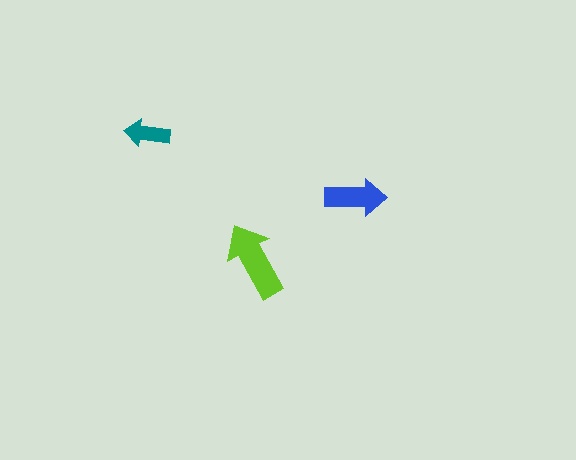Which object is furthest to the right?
The blue arrow is rightmost.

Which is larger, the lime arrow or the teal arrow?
The lime one.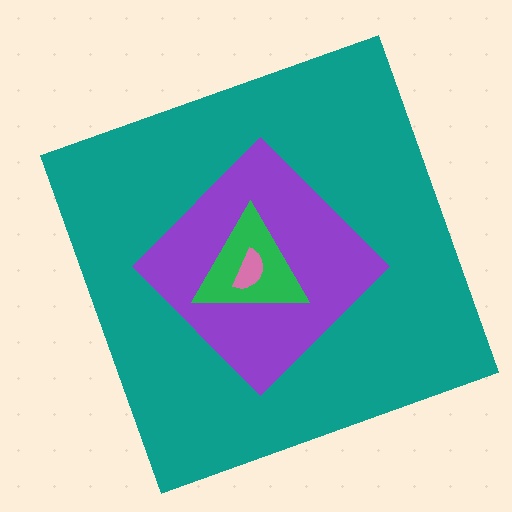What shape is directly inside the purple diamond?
The green triangle.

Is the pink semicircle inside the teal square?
Yes.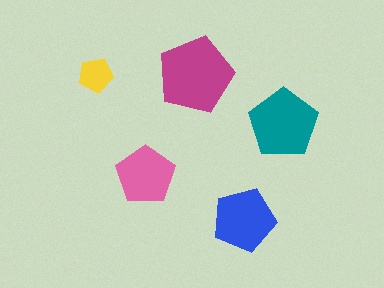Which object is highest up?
The magenta pentagon is topmost.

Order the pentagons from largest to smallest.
the magenta one, the teal one, the blue one, the pink one, the yellow one.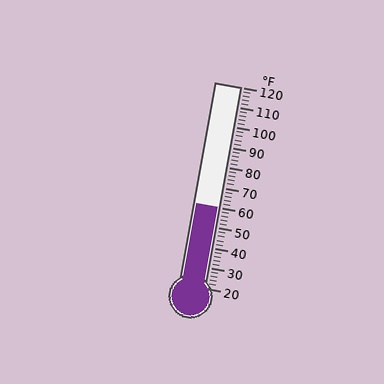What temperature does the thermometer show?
The thermometer shows approximately 60°F.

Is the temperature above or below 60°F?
The temperature is at 60°F.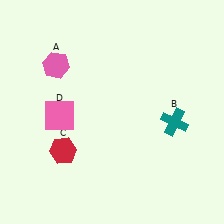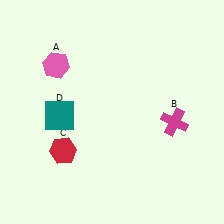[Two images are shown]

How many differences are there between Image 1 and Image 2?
There are 2 differences between the two images.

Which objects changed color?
B changed from teal to magenta. D changed from pink to teal.